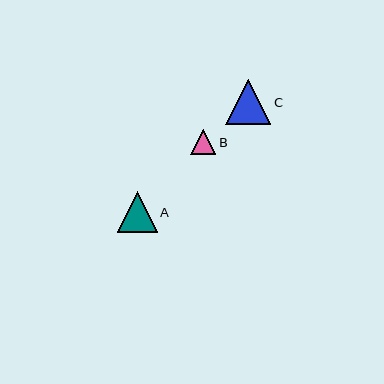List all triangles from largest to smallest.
From largest to smallest: C, A, B.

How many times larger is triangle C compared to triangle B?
Triangle C is approximately 1.8 times the size of triangle B.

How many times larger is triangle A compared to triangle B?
Triangle A is approximately 1.6 times the size of triangle B.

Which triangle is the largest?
Triangle C is the largest with a size of approximately 45 pixels.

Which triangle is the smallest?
Triangle B is the smallest with a size of approximately 25 pixels.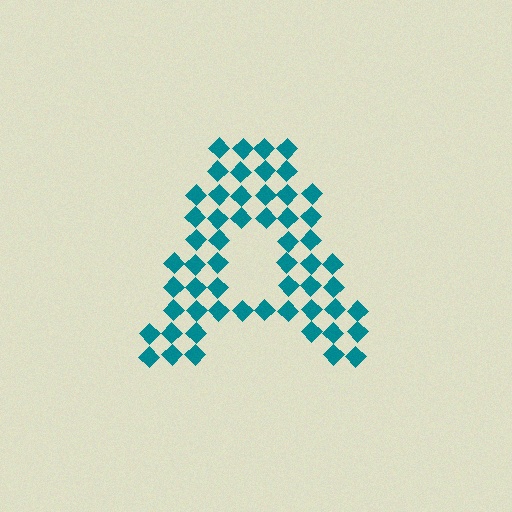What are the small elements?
The small elements are diamonds.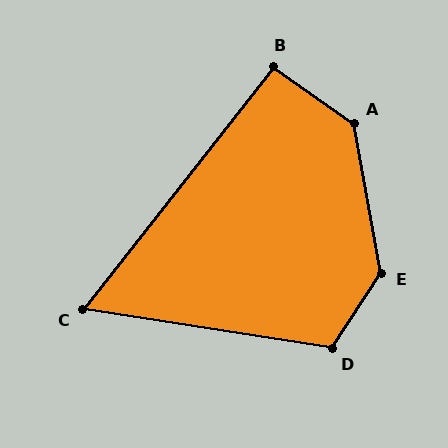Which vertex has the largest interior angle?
E, at approximately 137 degrees.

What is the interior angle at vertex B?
Approximately 93 degrees (approximately right).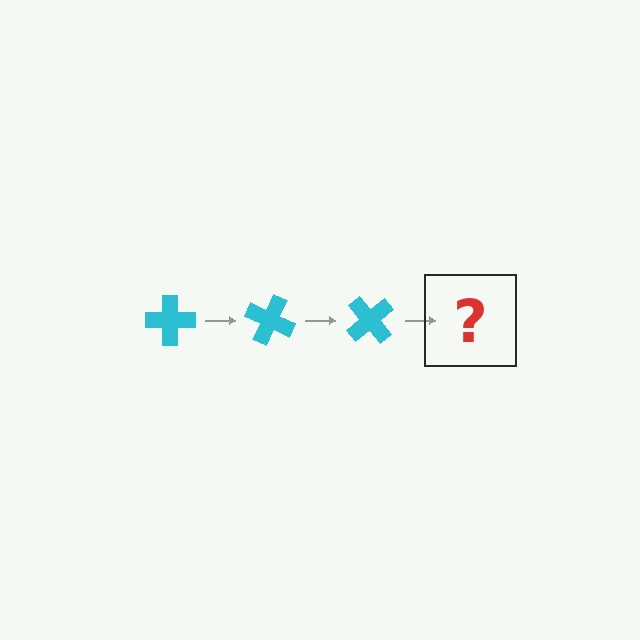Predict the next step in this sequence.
The next step is a cyan cross rotated 75 degrees.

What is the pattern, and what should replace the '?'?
The pattern is that the cross rotates 25 degrees each step. The '?' should be a cyan cross rotated 75 degrees.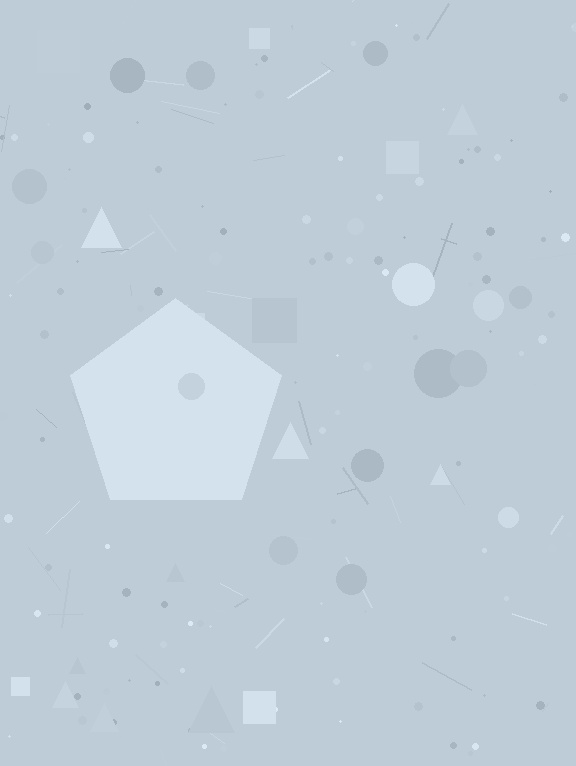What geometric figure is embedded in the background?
A pentagon is embedded in the background.